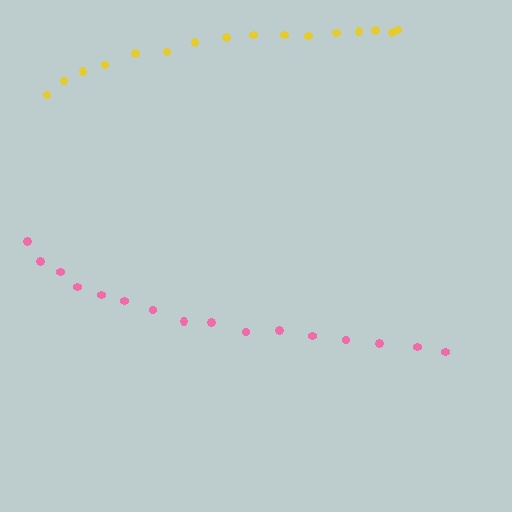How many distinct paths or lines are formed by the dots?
There are 2 distinct paths.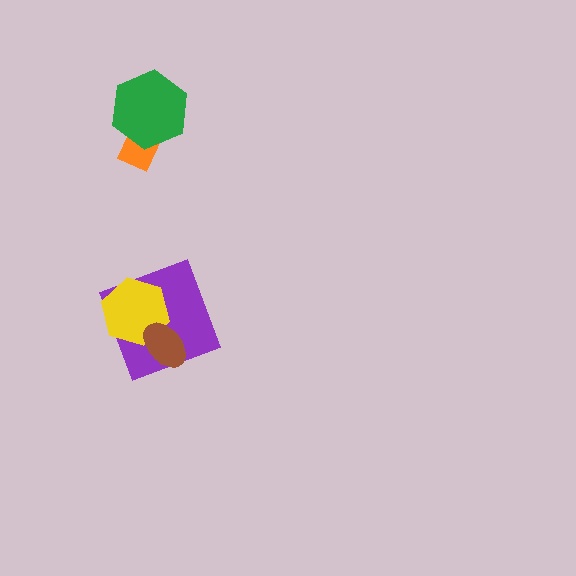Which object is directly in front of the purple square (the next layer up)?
The yellow hexagon is directly in front of the purple square.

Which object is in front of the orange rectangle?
The green hexagon is in front of the orange rectangle.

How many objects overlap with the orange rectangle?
1 object overlaps with the orange rectangle.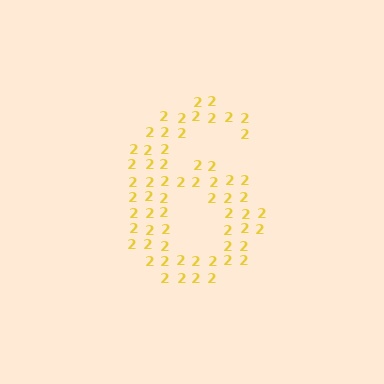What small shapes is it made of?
It is made of small digit 2's.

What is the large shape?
The large shape is the digit 6.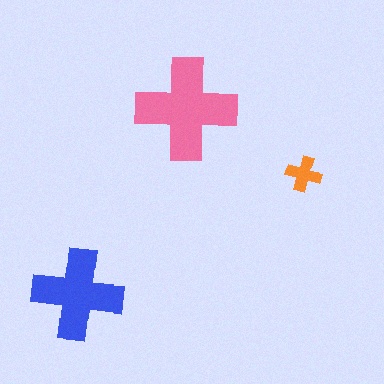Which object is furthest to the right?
The orange cross is rightmost.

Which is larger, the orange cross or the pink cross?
The pink one.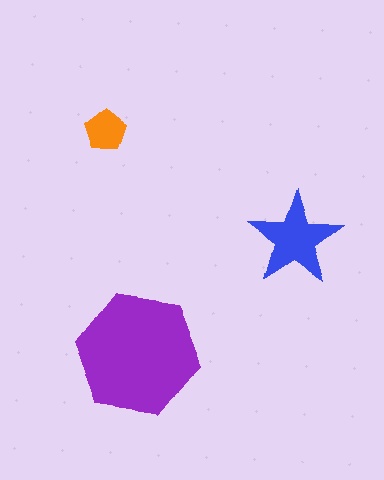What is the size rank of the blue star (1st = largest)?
2nd.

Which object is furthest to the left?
The orange pentagon is leftmost.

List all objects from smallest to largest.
The orange pentagon, the blue star, the purple hexagon.